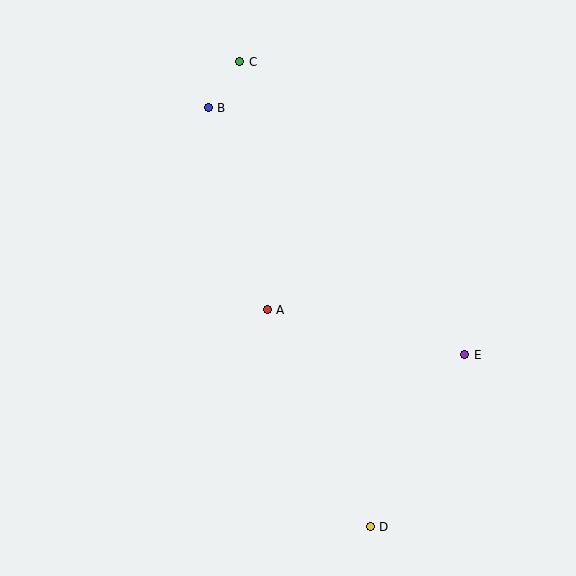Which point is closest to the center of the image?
Point A at (267, 310) is closest to the center.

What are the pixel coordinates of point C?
Point C is at (240, 62).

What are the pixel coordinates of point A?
Point A is at (267, 310).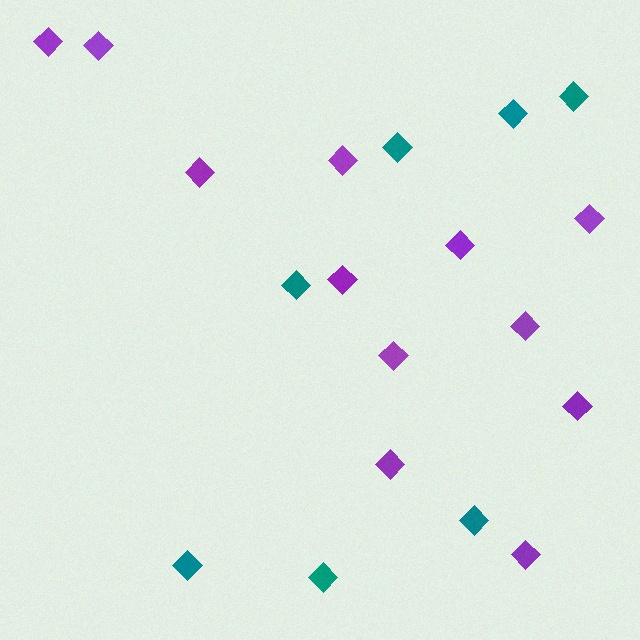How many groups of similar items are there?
There are 2 groups: one group of purple diamonds (12) and one group of teal diamonds (7).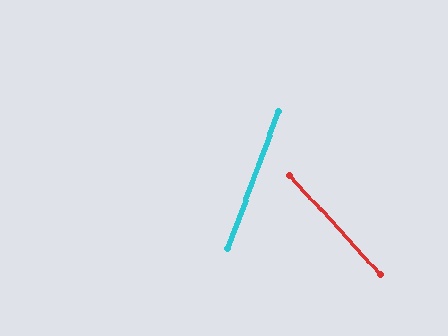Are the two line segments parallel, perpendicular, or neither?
Neither parallel nor perpendicular — they differ by about 63°.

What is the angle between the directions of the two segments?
Approximately 63 degrees.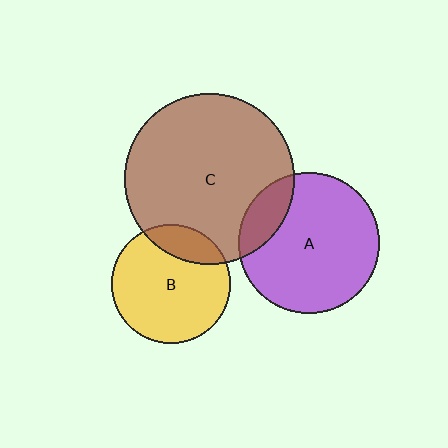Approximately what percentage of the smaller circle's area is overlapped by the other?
Approximately 15%.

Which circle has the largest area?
Circle C (brown).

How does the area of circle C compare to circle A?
Approximately 1.4 times.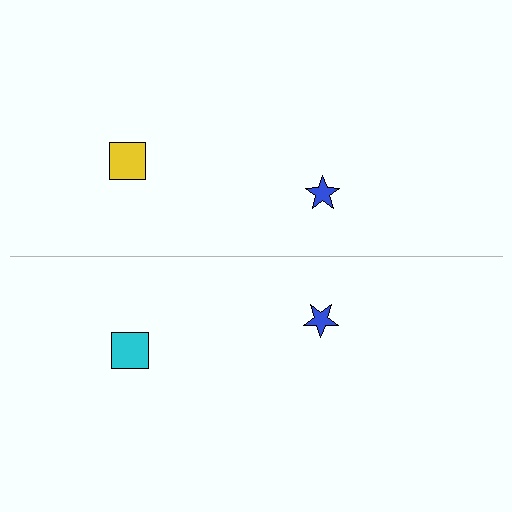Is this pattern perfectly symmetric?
No, the pattern is not perfectly symmetric. The cyan square on the bottom side breaks the symmetry — its mirror counterpart is yellow.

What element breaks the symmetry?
The cyan square on the bottom side breaks the symmetry — its mirror counterpart is yellow.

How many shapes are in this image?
There are 4 shapes in this image.